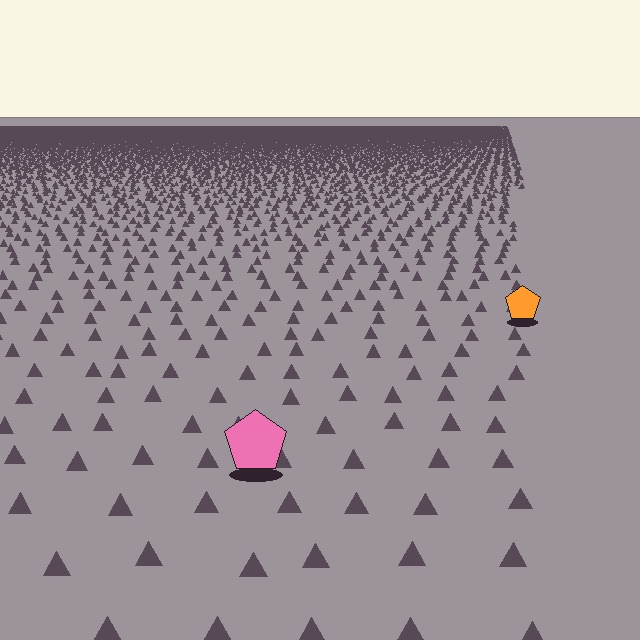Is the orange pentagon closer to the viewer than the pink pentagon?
No. The pink pentagon is closer — you can tell from the texture gradient: the ground texture is coarser near it.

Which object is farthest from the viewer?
The orange pentagon is farthest from the viewer. It appears smaller and the ground texture around it is denser.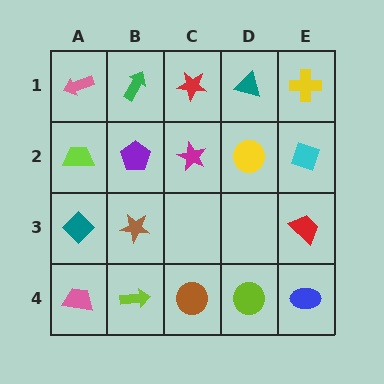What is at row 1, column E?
A yellow cross.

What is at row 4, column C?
A brown circle.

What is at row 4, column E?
A blue ellipse.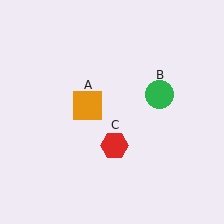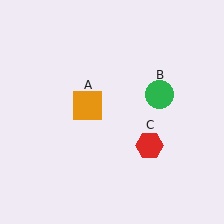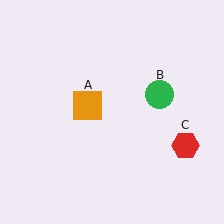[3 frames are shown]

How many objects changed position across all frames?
1 object changed position: red hexagon (object C).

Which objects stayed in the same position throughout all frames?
Orange square (object A) and green circle (object B) remained stationary.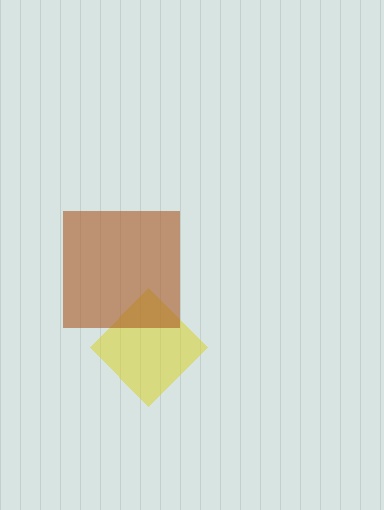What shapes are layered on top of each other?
The layered shapes are: a yellow diamond, a brown square.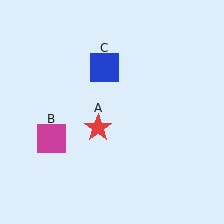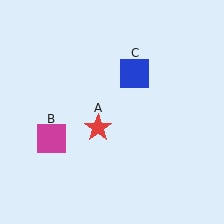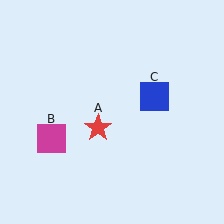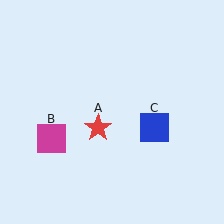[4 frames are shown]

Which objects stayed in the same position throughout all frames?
Red star (object A) and magenta square (object B) remained stationary.